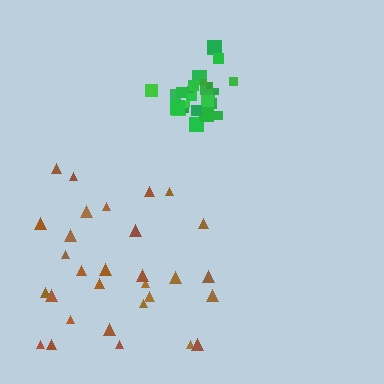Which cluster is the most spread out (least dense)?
Brown.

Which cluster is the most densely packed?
Green.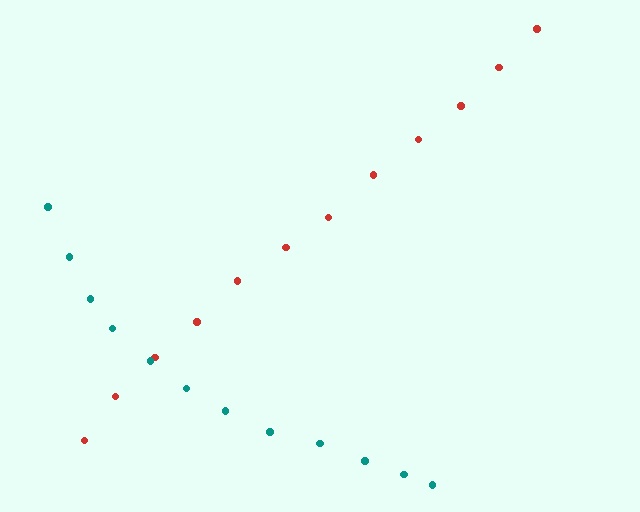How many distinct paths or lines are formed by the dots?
There are 2 distinct paths.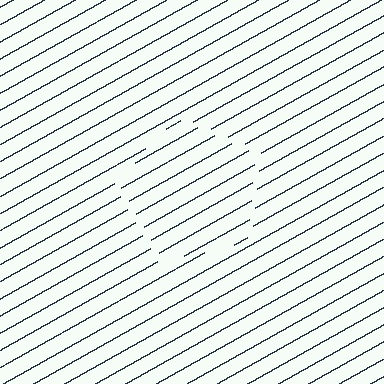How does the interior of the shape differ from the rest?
The interior of the shape contains the same grating, shifted by half a period — the contour is defined by the phase discontinuity where line-ends from the inner and outer gratings abut.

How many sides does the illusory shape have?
5 sides — the line-ends trace a pentagon.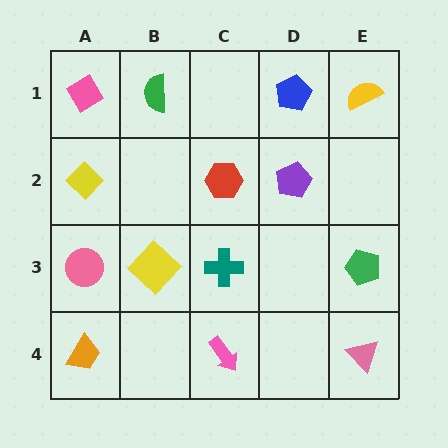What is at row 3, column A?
A pink circle.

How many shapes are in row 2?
3 shapes.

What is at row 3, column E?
A green pentagon.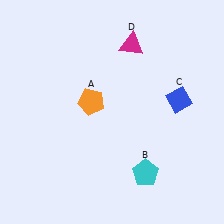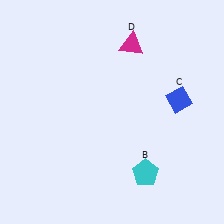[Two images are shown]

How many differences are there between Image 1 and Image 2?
There is 1 difference between the two images.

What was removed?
The orange pentagon (A) was removed in Image 2.